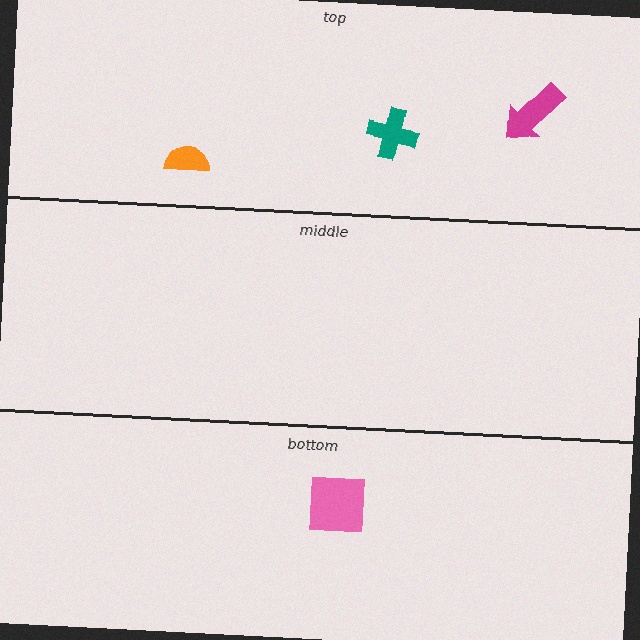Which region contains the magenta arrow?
The top region.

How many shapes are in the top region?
3.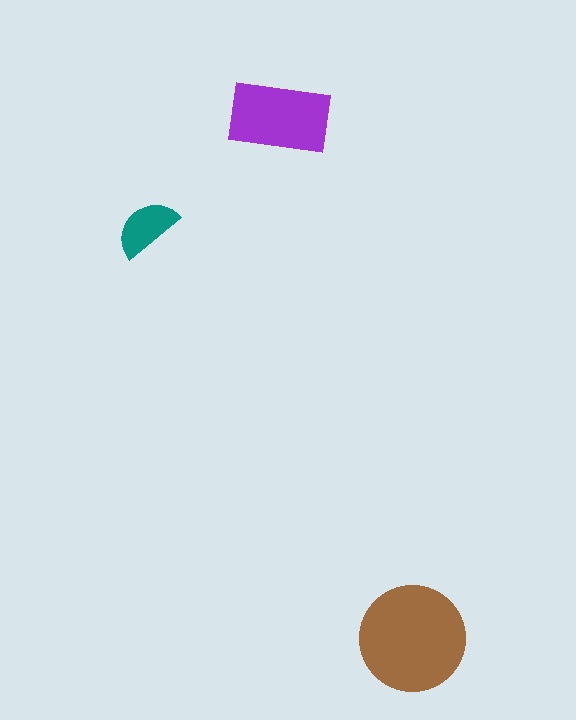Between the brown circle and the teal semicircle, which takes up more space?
The brown circle.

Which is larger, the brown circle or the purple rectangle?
The brown circle.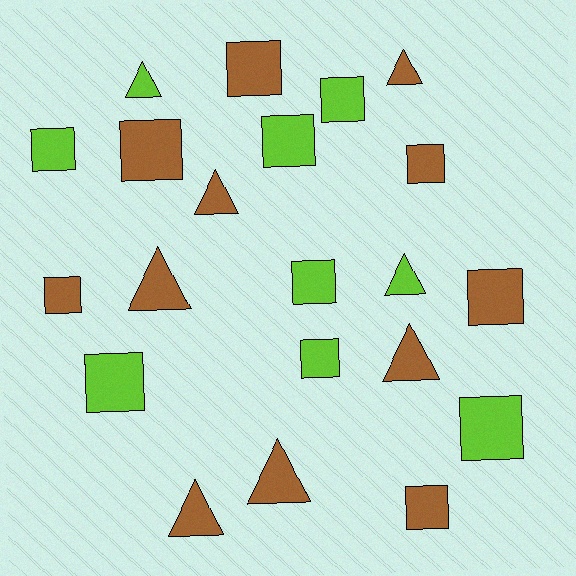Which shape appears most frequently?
Square, with 13 objects.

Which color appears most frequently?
Brown, with 12 objects.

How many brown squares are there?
There are 6 brown squares.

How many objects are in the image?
There are 21 objects.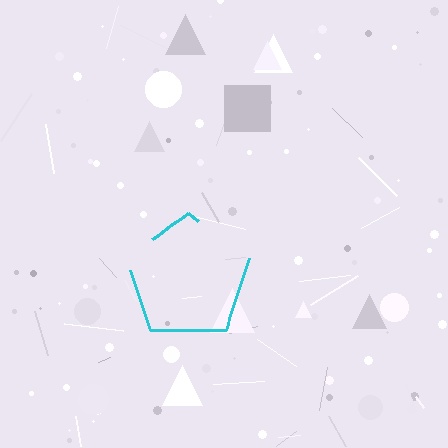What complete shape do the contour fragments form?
The contour fragments form a pentagon.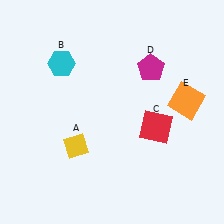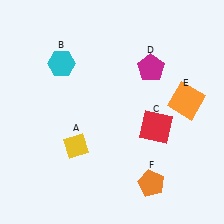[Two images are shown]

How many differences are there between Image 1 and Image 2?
There is 1 difference between the two images.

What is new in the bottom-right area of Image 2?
An orange pentagon (F) was added in the bottom-right area of Image 2.